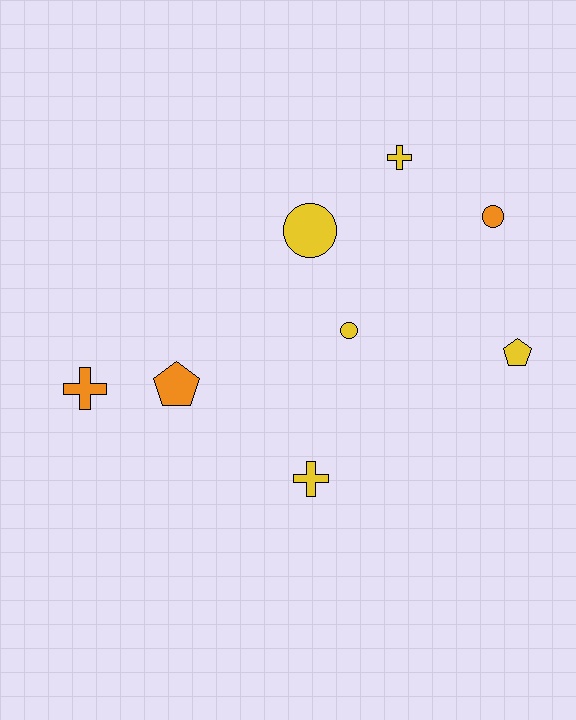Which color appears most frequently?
Yellow, with 5 objects.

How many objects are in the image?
There are 8 objects.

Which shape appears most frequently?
Circle, with 3 objects.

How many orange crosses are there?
There is 1 orange cross.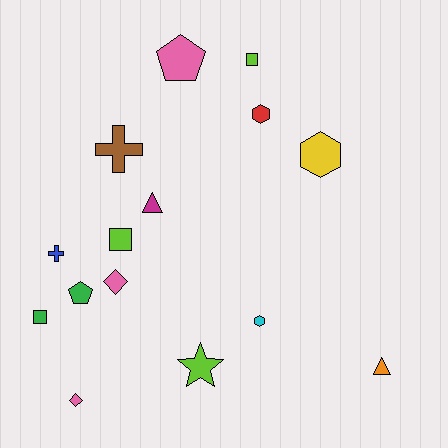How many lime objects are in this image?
There are 3 lime objects.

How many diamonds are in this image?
There are 2 diamonds.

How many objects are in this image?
There are 15 objects.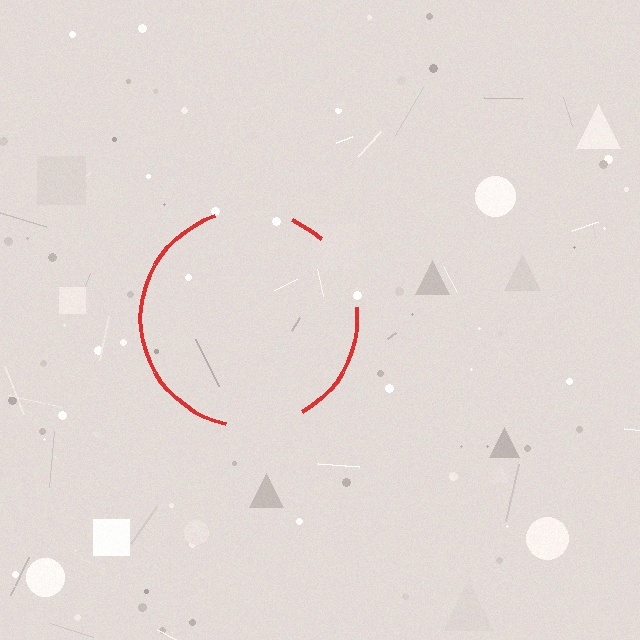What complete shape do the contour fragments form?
The contour fragments form a circle.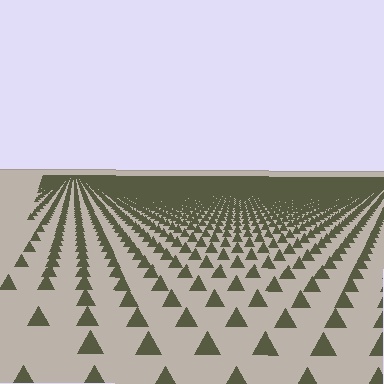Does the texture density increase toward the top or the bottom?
Density increases toward the top.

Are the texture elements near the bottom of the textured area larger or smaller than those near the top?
Larger. Near the bottom, elements are closer to the viewer and appear at a bigger on-screen size.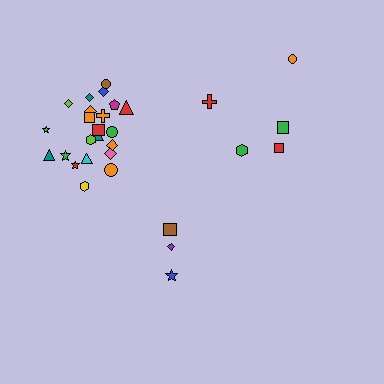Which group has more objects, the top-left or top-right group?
The top-left group.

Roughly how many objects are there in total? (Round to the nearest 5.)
Roughly 30 objects in total.